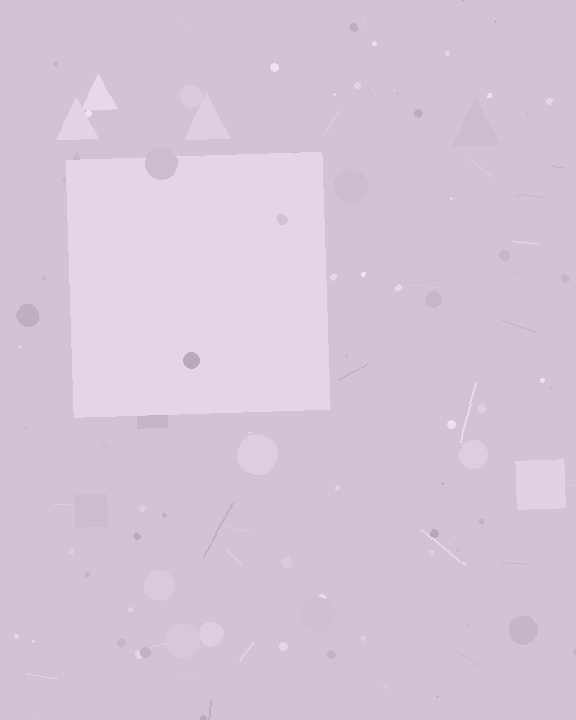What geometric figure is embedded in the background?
A square is embedded in the background.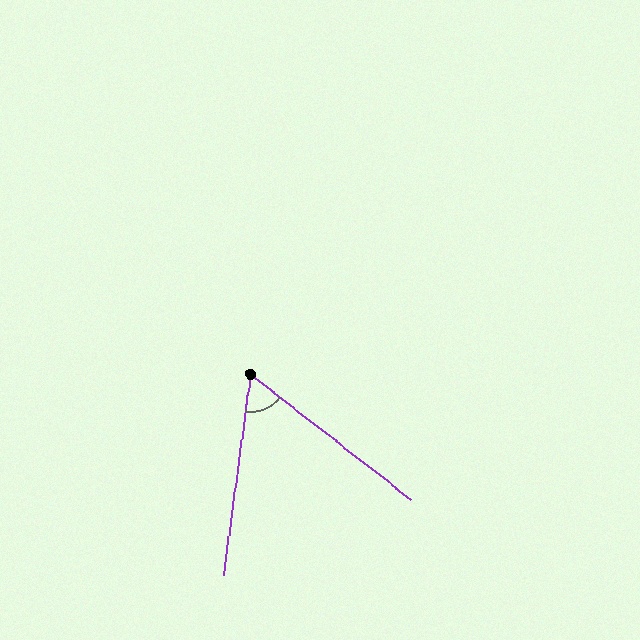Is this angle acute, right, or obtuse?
It is acute.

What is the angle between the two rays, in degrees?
Approximately 60 degrees.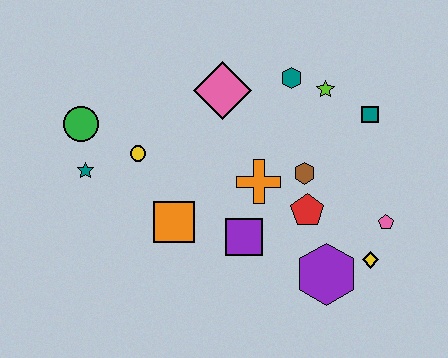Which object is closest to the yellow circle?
The teal star is closest to the yellow circle.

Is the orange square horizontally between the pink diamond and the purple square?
No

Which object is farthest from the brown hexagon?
The green circle is farthest from the brown hexagon.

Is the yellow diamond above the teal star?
No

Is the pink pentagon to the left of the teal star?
No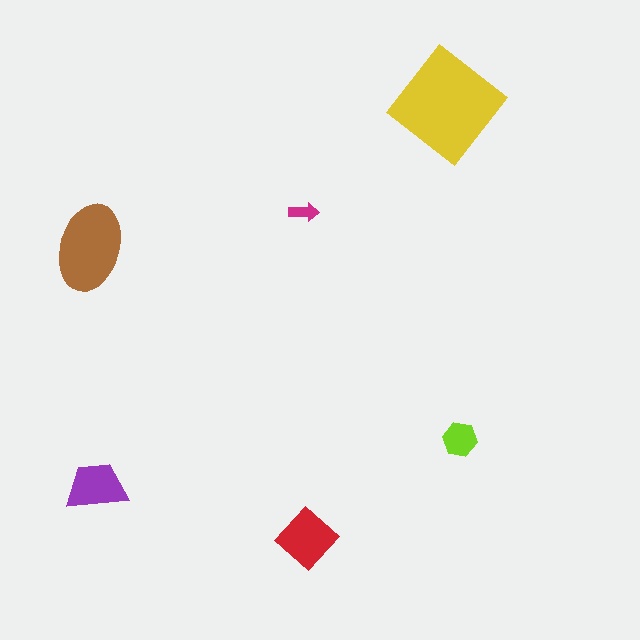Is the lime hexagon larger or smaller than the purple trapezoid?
Smaller.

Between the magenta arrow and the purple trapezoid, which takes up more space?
The purple trapezoid.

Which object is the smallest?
The magenta arrow.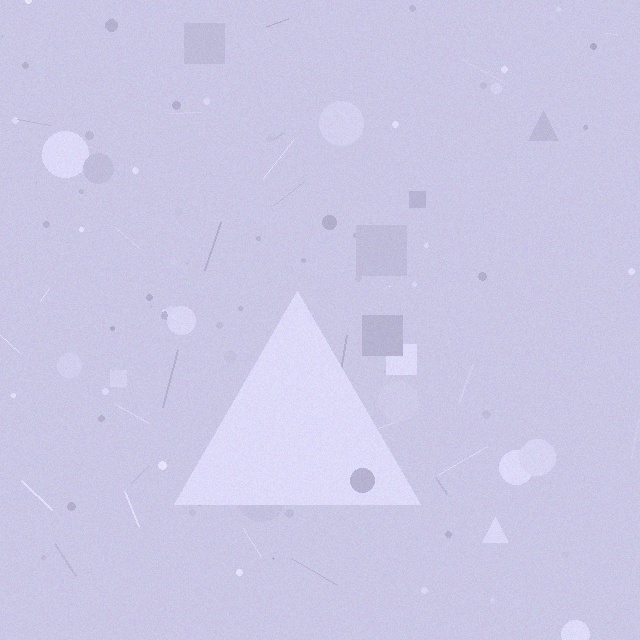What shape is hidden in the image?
A triangle is hidden in the image.